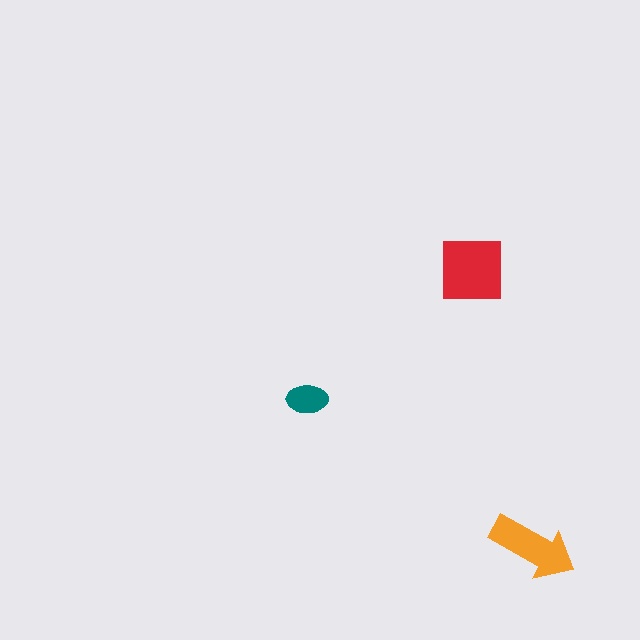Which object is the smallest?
The teal ellipse.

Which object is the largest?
The red square.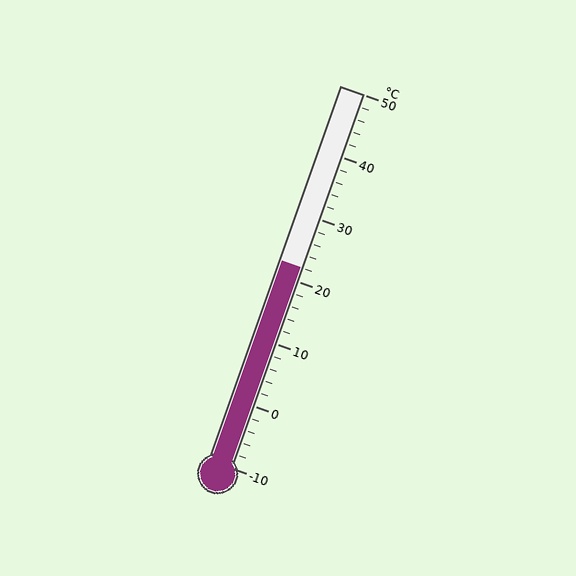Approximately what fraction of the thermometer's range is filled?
The thermometer is filled to approximately 55% of its range.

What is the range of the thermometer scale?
The thermometer scale ranges from -10°C to 50°C.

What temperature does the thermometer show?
The thermometer shows approximately 22°C.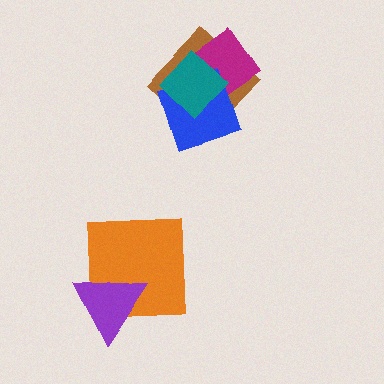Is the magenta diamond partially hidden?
Yes, it is partially covered by another shape.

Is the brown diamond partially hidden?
Yes, it is partially covered by another shape.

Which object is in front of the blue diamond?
The teal diamond is in front of the blue diamond.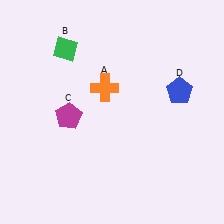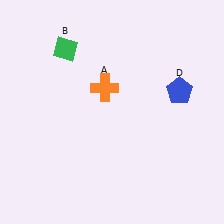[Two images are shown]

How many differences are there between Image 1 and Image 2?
There is 1 difference between the two images.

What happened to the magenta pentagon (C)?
The magenta pentagon (C) was removed in Image 2. It was in the bottom-left area of Image 1.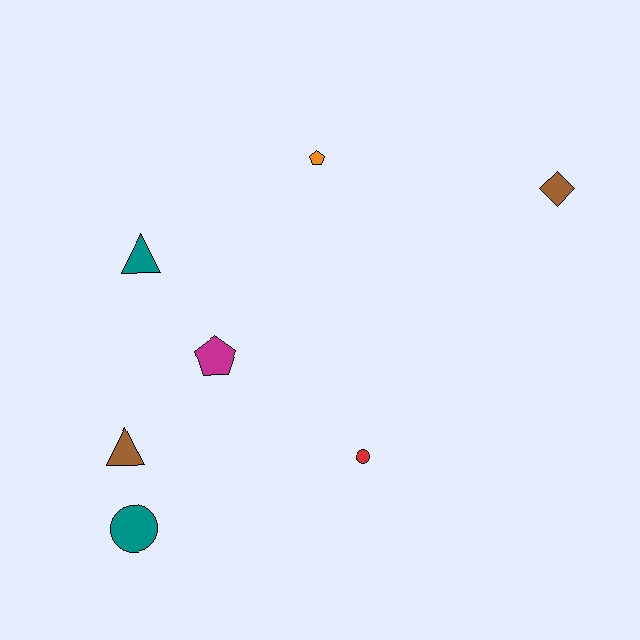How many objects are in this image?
There are 7 objects.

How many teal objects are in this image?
There are 2 teal objects.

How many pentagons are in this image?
There are 2 pentagons.